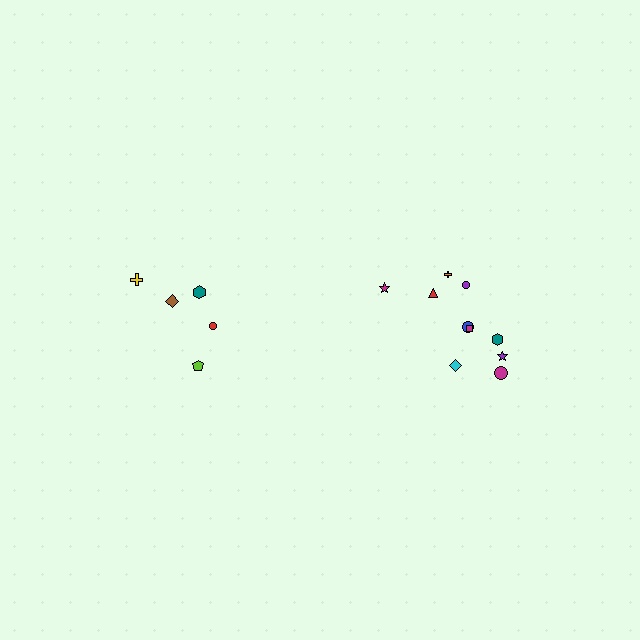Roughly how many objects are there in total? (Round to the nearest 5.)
Roughly 15 objects in total.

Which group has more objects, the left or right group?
The right group.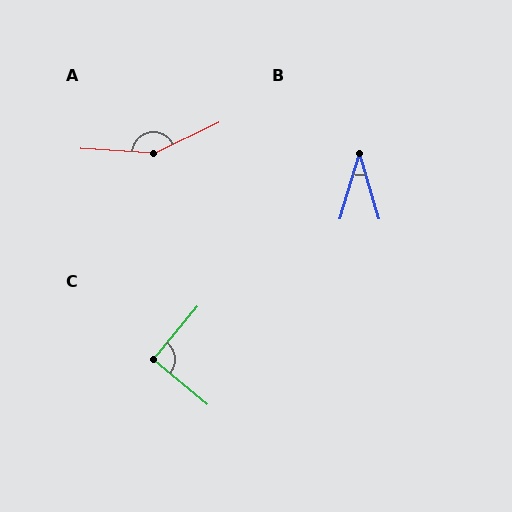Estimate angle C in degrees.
Approximately 90 degrees.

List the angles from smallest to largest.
B (32°), C (90°), A (151°).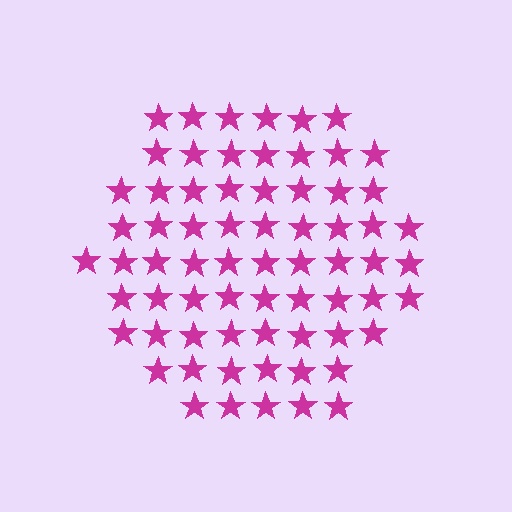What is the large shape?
The large shape is a hexagon.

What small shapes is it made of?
It is made of small stars.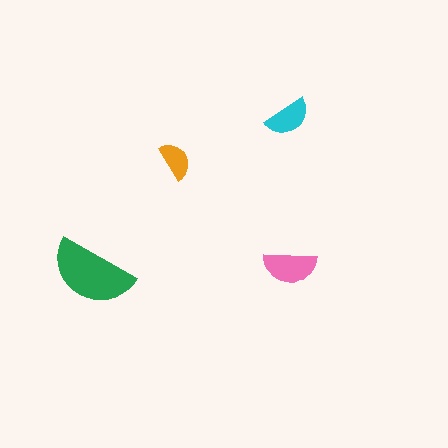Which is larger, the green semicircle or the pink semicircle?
The green one.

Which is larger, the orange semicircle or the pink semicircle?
The pink one.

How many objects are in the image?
There are 4 objects in the image.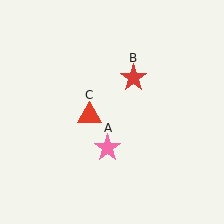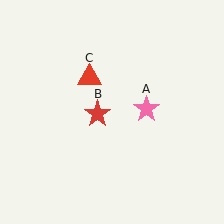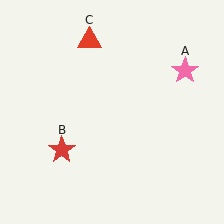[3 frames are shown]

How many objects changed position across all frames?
3 objects changed position: pink star (object A), red star (object B), red triangle (object C).